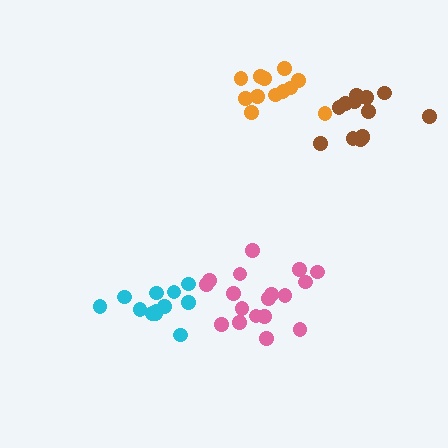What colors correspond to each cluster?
The clusters are colored: brown, cyan, orange, pink.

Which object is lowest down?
The cyan cluster is bottommost.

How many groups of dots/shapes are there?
There are 4 groups.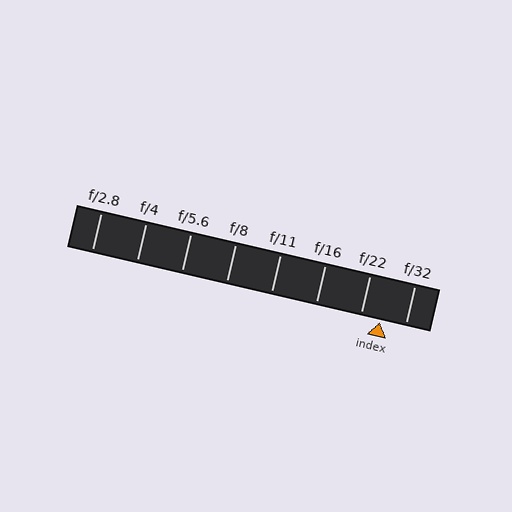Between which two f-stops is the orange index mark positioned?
The index mark is between f/22 and f/32.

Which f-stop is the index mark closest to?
The index mark is closest to f/22.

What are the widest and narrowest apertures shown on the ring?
The widest aperture shown is f/2.8 and the narrowest is f/32.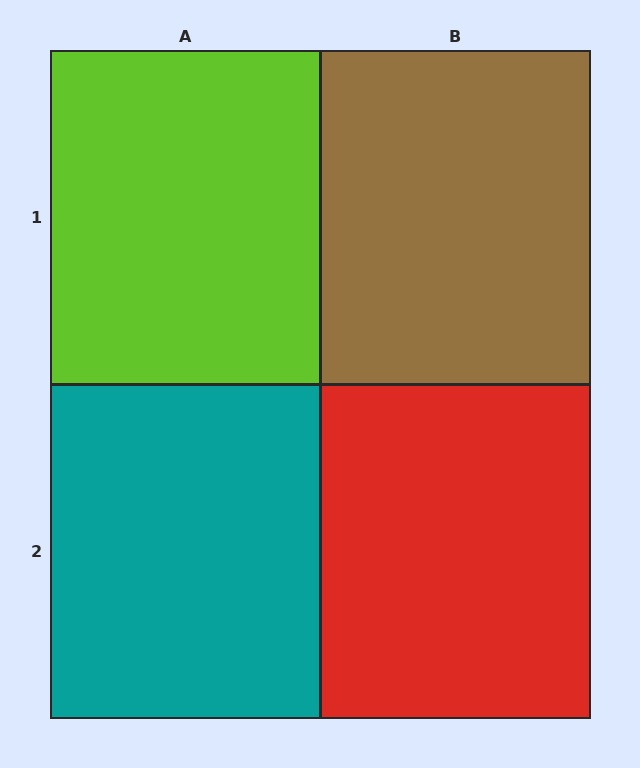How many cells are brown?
1 cell is brown.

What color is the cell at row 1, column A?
Lime.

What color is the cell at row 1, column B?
Brown.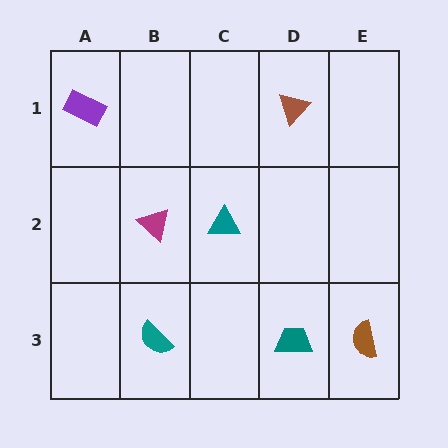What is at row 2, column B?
A magenta triangle.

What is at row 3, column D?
A teal trapezoid.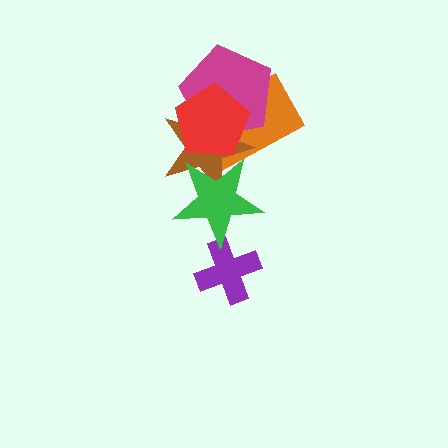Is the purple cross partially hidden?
Yes, it is partially covered by another shape.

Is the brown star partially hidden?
Yes, it is partially covered by another shape.